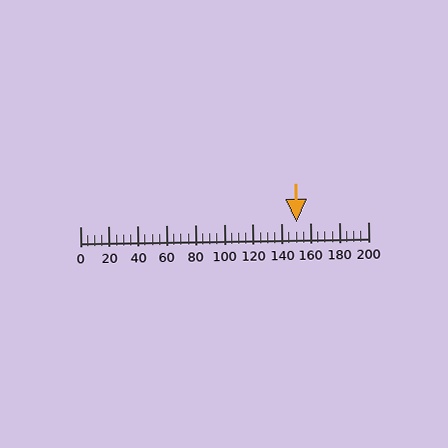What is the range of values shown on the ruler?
The ruler shows values from 0 to 200.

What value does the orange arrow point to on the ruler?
The orange arrow points to approximately 150.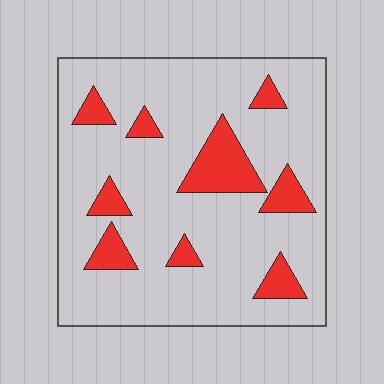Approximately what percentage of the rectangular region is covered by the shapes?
Approximately 15%.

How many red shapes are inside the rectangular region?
9.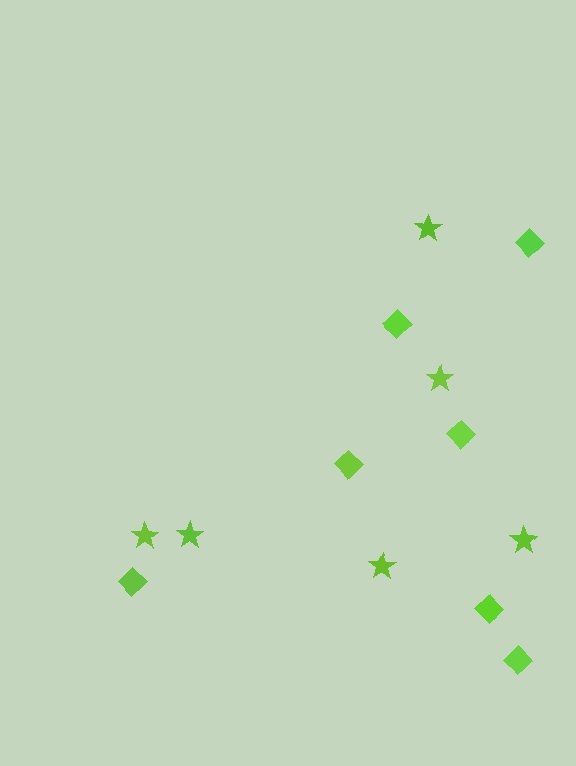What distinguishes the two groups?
There are 2 groups: one group of stars (6) and one group of diamonds (7).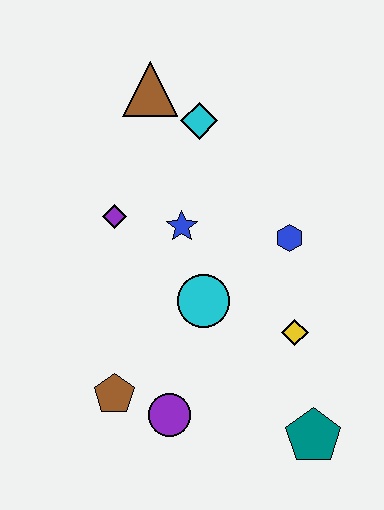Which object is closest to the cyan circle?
The blue star is closest to the cyan circle.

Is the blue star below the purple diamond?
Yes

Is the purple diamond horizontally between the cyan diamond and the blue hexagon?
No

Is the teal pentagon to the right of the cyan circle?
Yes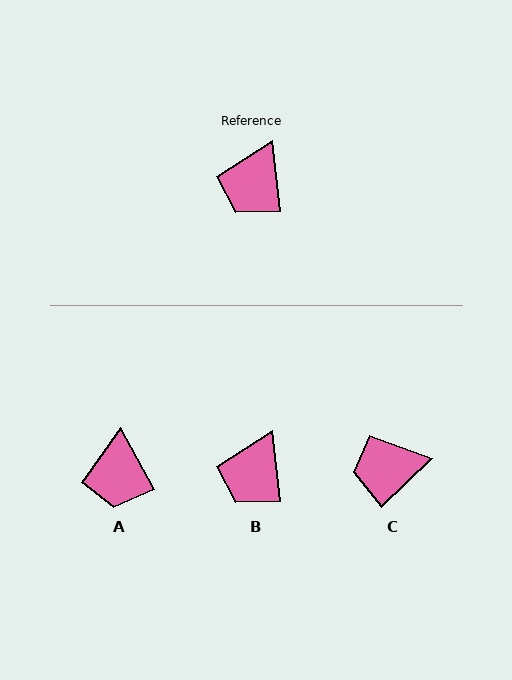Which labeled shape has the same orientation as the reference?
B.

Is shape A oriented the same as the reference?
No, it is off by about 23 degrees.